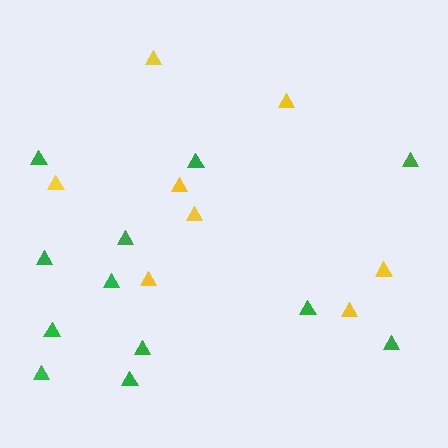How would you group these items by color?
There are 2 groups: one group of yellow triangles (8) and one group of green triangles (12).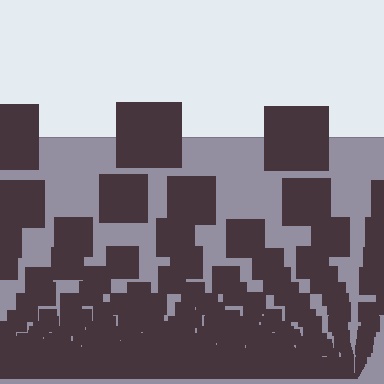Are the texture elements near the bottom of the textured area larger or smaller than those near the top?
Smaller. The gradient is inverted — elements near the bottom are smaller and denser.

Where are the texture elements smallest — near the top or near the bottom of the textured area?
Near the bottom.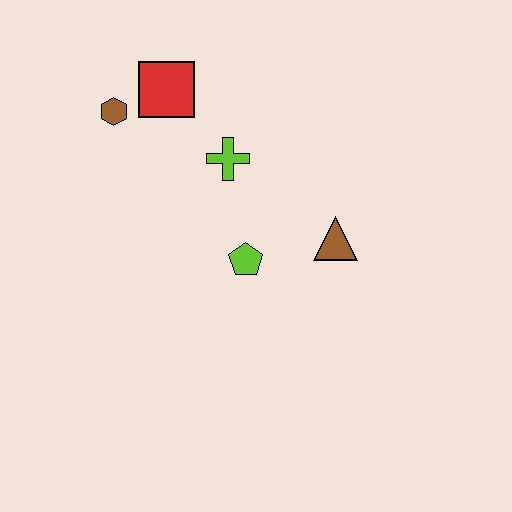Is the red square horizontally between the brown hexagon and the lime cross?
Yes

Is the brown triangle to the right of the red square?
Yes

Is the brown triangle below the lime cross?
Yes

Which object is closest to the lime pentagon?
The brown triangle is closest to the lime pentagon.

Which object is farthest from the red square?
The brown triangle is farthest from the red square.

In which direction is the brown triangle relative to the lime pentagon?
The brown triangle is to the right of the lime pentagon.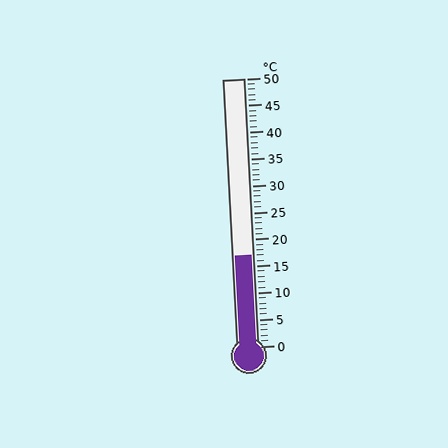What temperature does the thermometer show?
The thermometer shows approximately 17°C.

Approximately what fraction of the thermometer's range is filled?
The thermometer is filled to approximately 35% of its range.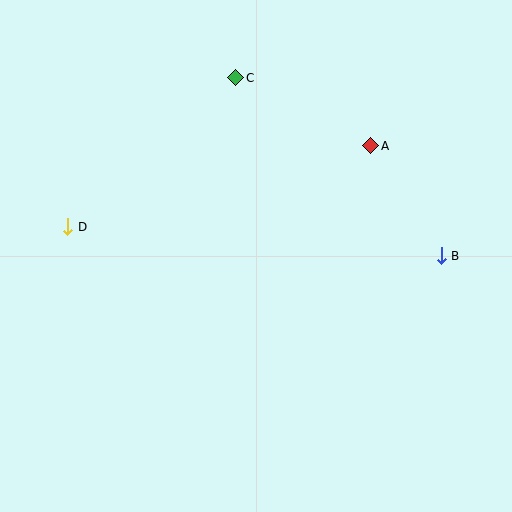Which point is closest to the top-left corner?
Point D is closest to the top-left corner.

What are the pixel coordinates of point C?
Point C is at (236, 78).